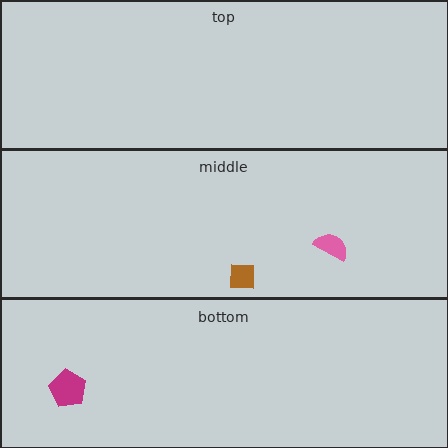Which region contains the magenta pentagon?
The bottom region.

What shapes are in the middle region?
The brown square, the pink semicircle.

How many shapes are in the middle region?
2.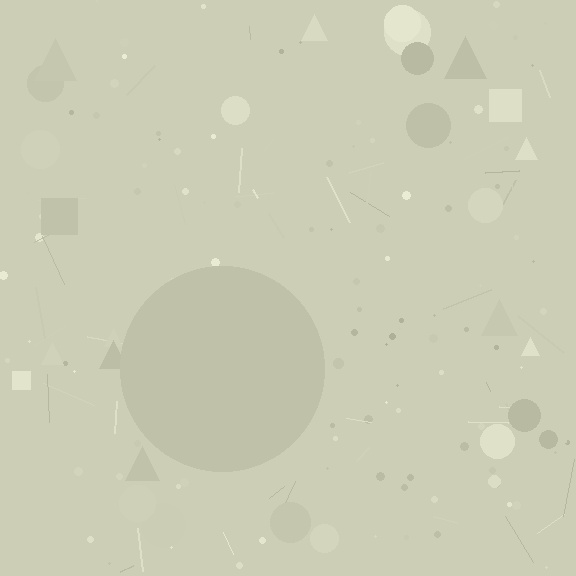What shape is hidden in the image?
A circle is hidden in the image.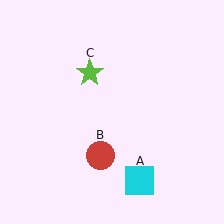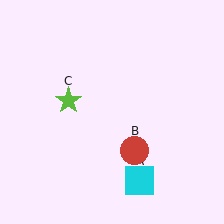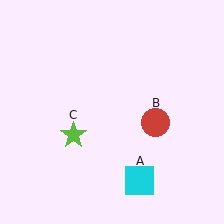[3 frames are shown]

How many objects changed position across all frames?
2 objects changed position: red circle (object B), lime star (object C).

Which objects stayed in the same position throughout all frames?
Cyan square (object A) remained stationary.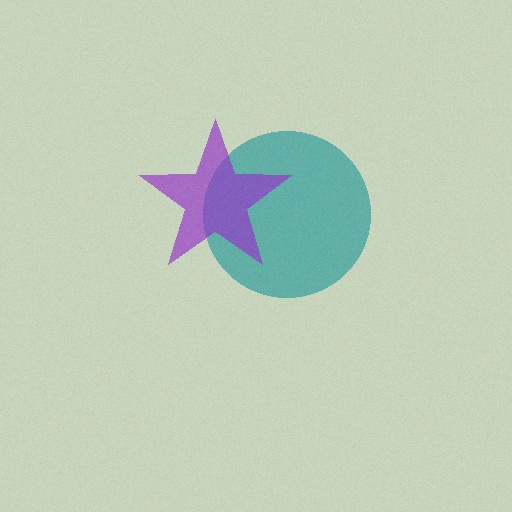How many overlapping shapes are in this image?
There are 2 overlapping shapes in the image.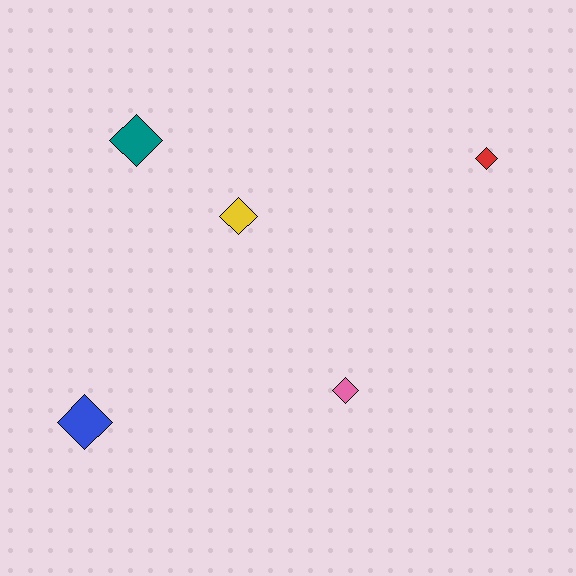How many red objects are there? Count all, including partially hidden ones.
There is 1 red object.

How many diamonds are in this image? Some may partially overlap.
There are 5 diamonds.